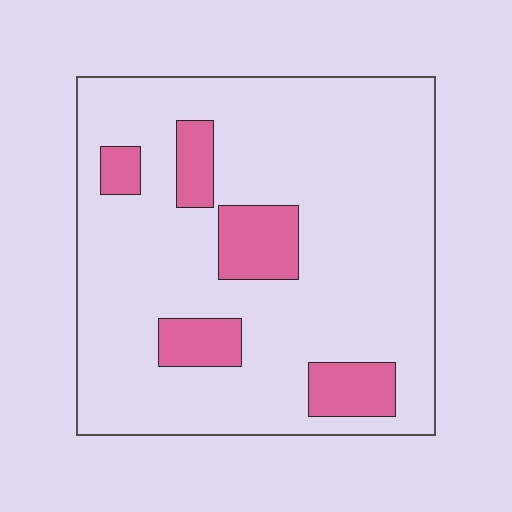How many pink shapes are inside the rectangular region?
5.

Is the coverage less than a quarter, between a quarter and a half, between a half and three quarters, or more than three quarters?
Less than a quarter.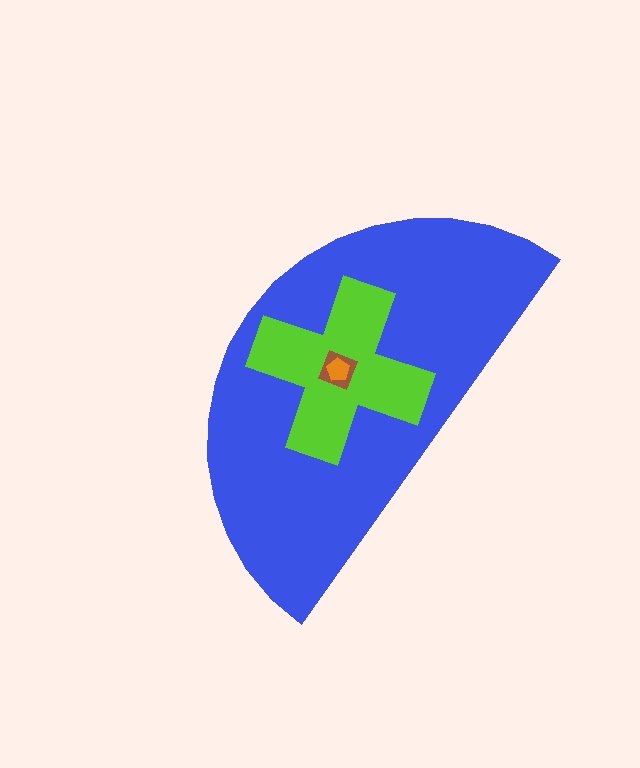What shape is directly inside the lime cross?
The brown square.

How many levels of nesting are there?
4.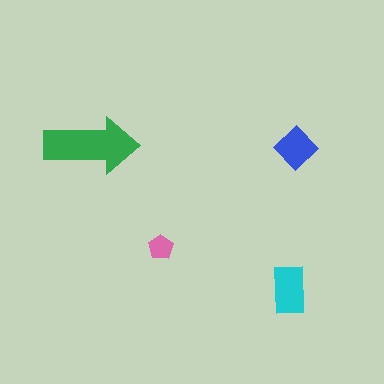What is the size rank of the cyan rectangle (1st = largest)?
2nd.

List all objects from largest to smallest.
The green arrow, the cyan rectangle, the blue diamond, the pink pentagon.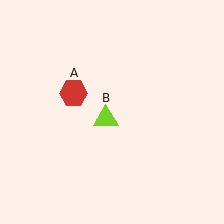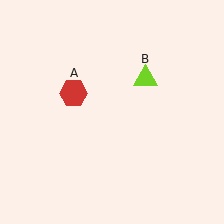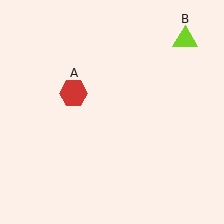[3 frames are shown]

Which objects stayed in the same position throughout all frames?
Red hexagon (object A) remained stationary.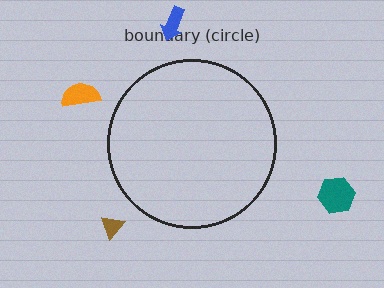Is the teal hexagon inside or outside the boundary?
Outside.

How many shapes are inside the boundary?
0 inside, 4 outside.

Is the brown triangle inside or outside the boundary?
Outside.